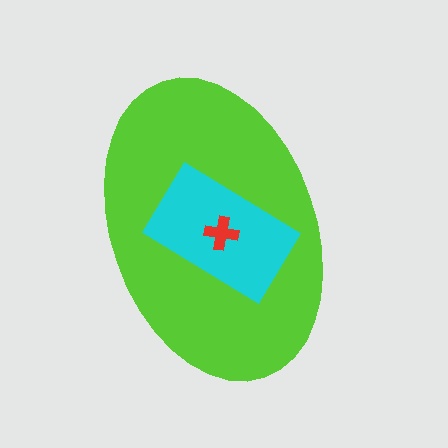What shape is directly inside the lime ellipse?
The cyan rectangle.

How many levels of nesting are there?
3.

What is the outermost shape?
The lime ellipse.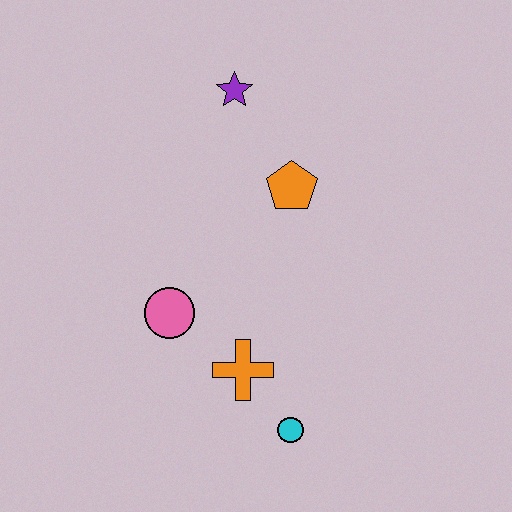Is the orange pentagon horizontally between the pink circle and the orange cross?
No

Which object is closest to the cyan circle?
The orange cross is closest to the cyan circle.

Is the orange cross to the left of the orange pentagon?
Yes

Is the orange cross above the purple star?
No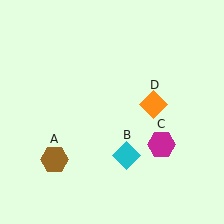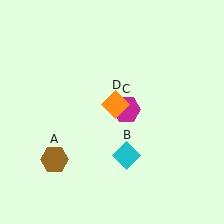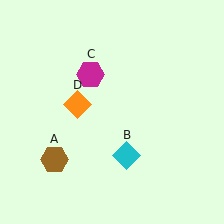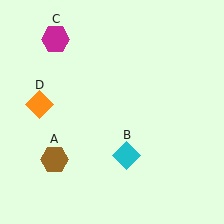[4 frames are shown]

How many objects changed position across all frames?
2 objects changed position: magenta hexagon (object C), orange diamond (object D).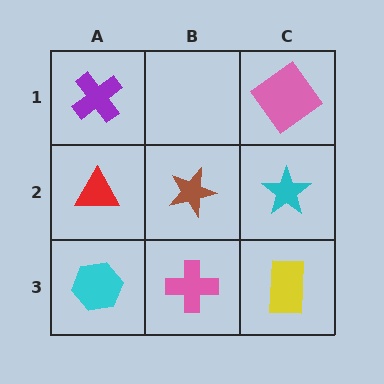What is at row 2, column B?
A brown star.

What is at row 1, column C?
A pink diamond.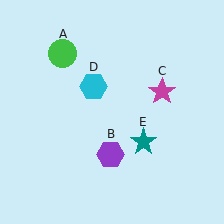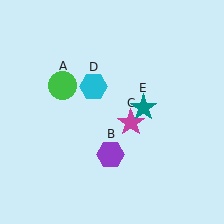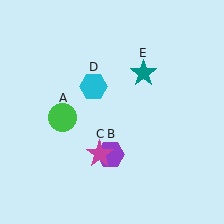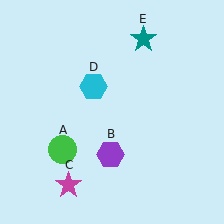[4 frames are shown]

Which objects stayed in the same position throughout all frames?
Purple hexagon (object B) and cyan hexagon (object D) remained stationary.